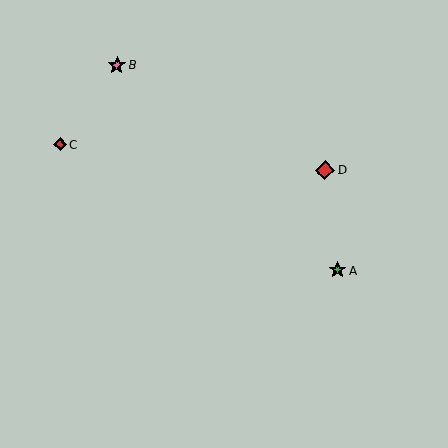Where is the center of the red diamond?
The center of the red diamond is at (325, 170).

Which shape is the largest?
The red diamond (labeled D) is the largest.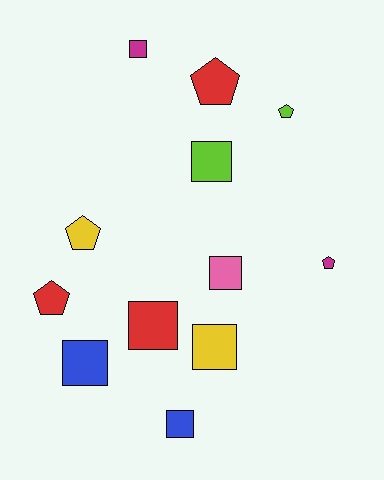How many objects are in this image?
There are 12 objects.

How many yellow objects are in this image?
There are 2 yellow objects.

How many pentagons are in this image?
There are 5 pentagons.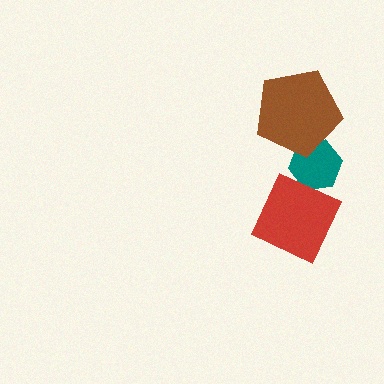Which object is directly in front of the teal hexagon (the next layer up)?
The brown pentagon is directly in front of the teal hexagon.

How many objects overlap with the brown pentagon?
1 object overlaps with the brown pentagon.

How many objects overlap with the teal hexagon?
2 objects overlap with the teal hexagon.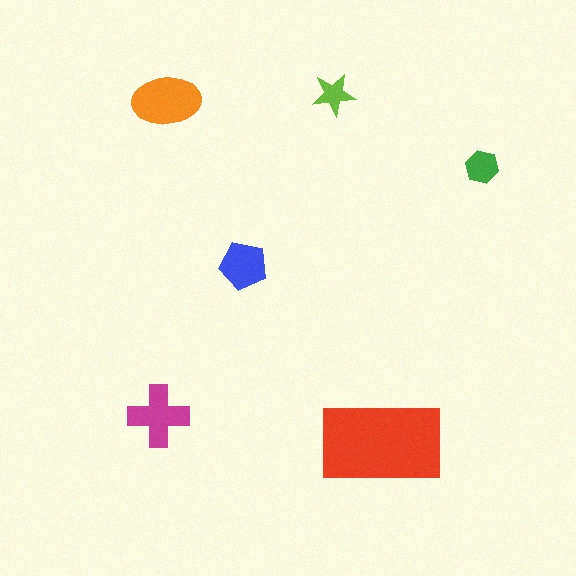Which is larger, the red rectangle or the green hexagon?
The red rectangle.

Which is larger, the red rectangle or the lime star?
The red rectangle.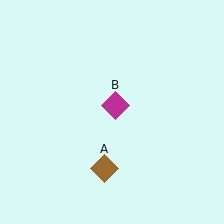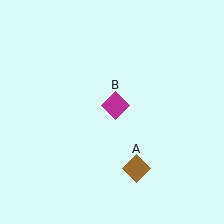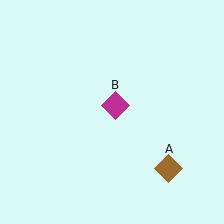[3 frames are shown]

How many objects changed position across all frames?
1 object changed position: brown diamond (object A).